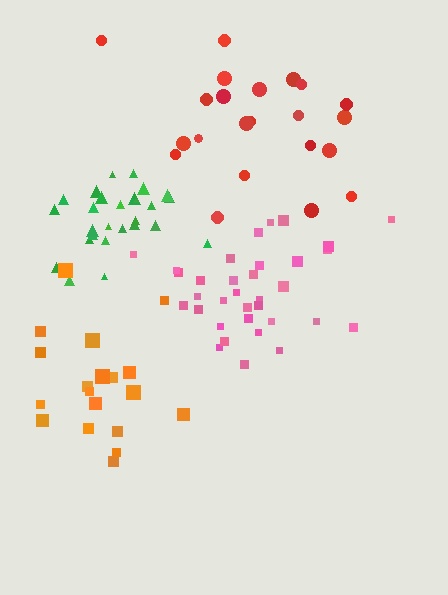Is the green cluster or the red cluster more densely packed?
Green.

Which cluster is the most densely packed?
Green.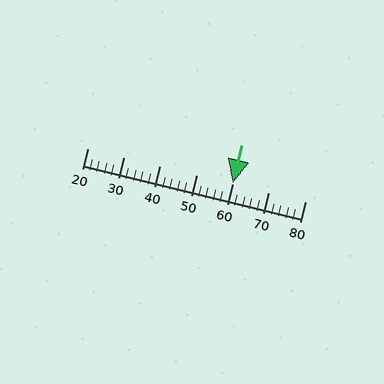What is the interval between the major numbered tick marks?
The major tick marks are spaced 10 units apart.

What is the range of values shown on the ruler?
The ruler shows values from 20 to 80.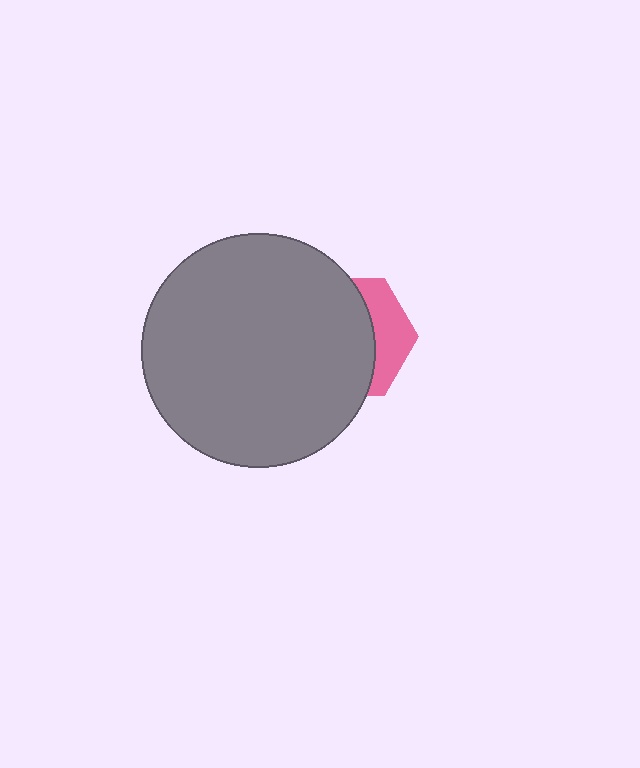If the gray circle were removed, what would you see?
You would see the complete pink hexagon.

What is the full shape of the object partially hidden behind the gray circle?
The partially hidden object is a pink hexagon.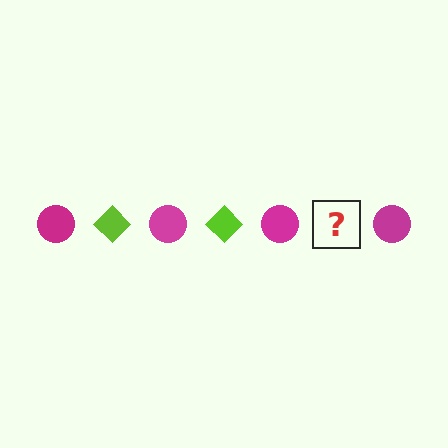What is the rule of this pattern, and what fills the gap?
The rule is that the pattern alternates between magenta circle and lime diamond. The gap should be filled with a lime diamond.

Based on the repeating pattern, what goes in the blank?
The blank should be a lime diamond.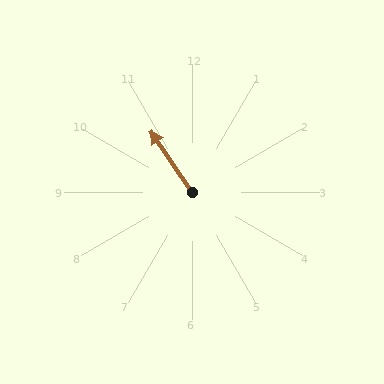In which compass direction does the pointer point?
Northwest.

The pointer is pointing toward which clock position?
Roughly 11 o'clock.